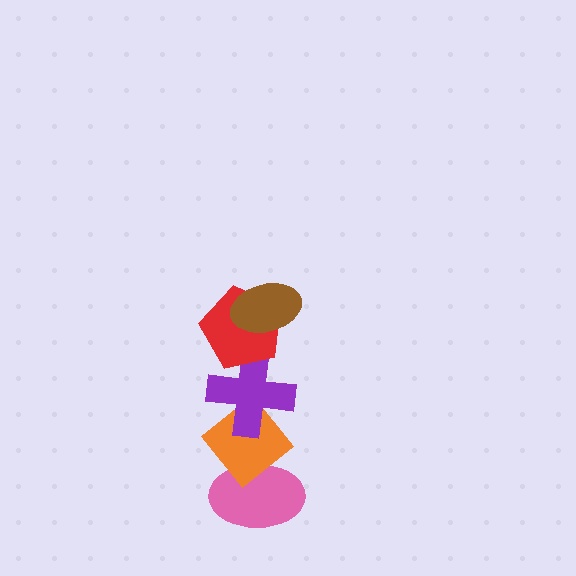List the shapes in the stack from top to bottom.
From top to bottom: the brown ellipse, the red pentagon, the purple cross, the orange diamond, the pink ellipse.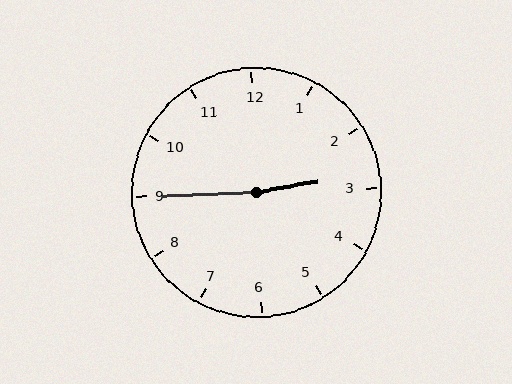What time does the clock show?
2:45.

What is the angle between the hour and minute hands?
Approximately 172 degrees.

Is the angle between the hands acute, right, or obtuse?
It is obtuse.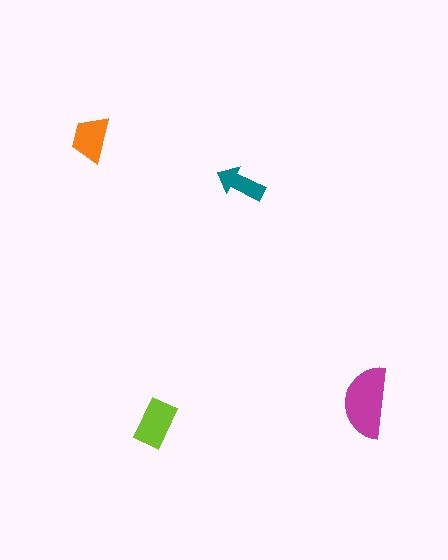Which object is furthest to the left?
The orange trapezoid is leftmost.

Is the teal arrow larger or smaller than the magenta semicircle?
Smaller.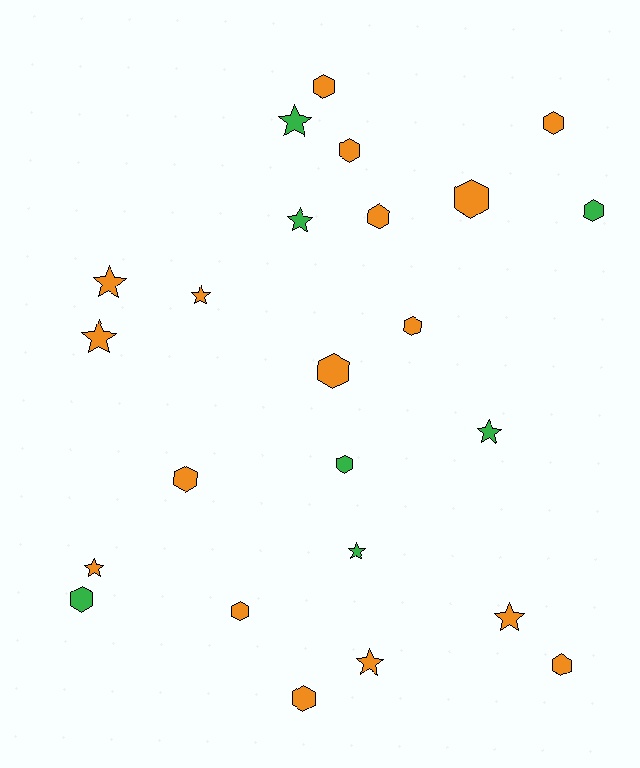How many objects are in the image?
There are 24 objects.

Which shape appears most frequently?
Hexagon, with 14 objects.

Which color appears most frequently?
Orange, with 17 objects.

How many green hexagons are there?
There are 3 green hexagons.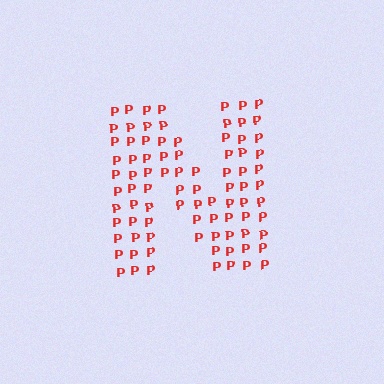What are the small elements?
The small elements are letter P's.